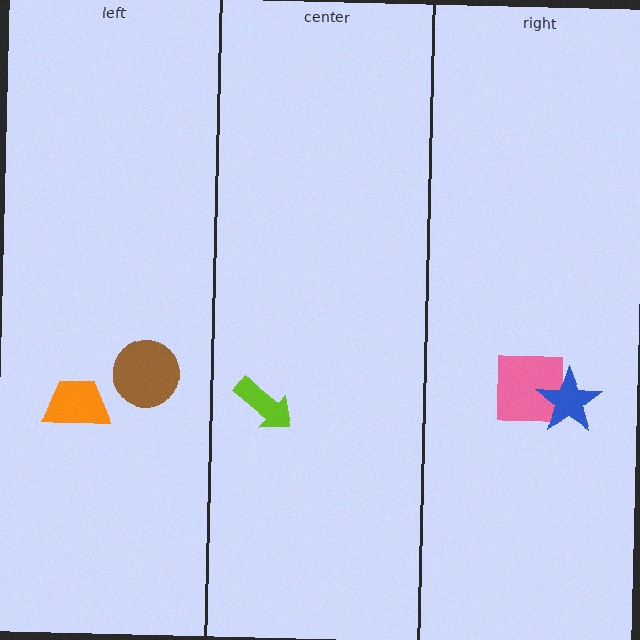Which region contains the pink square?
The right region.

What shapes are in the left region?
The brown circle, the orange trapezoid.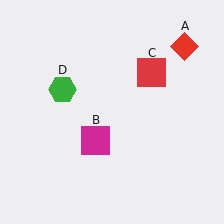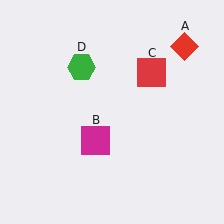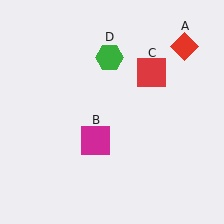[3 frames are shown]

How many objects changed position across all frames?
1 object changed position: green hexagon (object D).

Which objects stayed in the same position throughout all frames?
Red diamond (object A) and magenta square (object B) and red square (object C) remained stationary.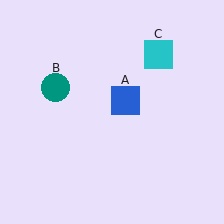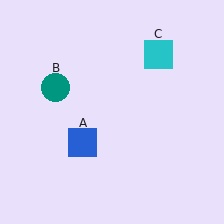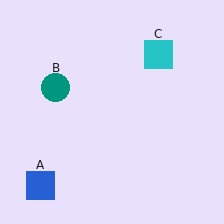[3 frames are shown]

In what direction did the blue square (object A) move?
The blue square (object A) moved down and to the left.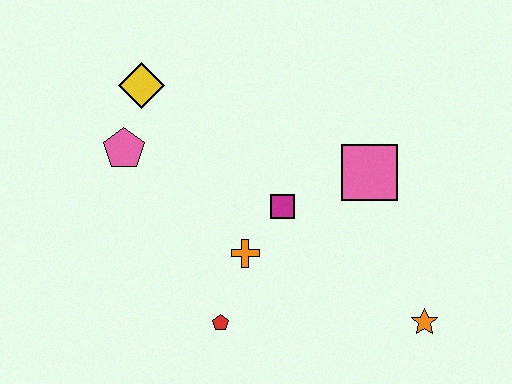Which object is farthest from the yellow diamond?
The orange star is farthest from the yellow diamond.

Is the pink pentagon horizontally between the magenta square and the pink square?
No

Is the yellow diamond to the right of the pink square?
No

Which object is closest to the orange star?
The pink square is closest to the orange star.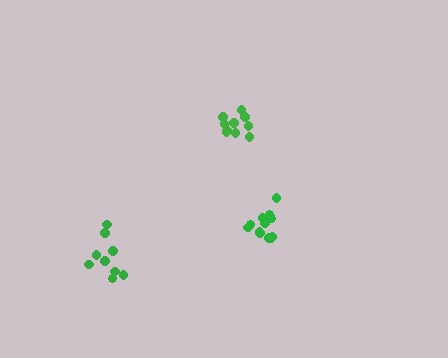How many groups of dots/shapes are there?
There are 3 groups.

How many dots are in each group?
Group 1: 12 dots, Group 2: 10 dots, Group 3: 9 dots (31 total).